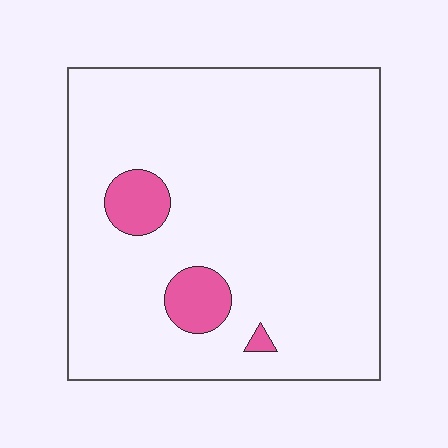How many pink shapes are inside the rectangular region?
3.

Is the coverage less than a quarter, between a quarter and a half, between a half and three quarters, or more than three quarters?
Less than a quarter.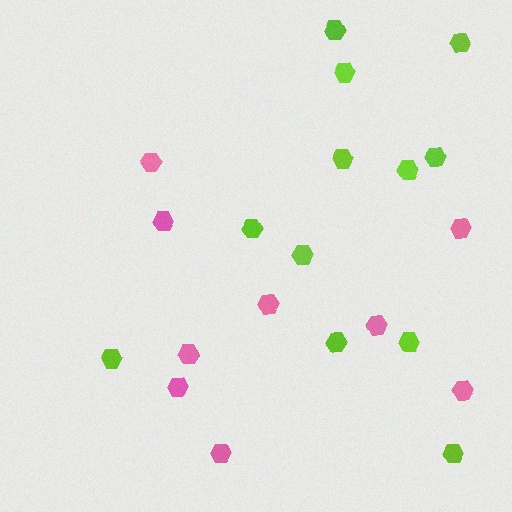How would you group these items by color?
There are 2 groups: one group of pink hexagons (9) and one group of lime hexagons (12).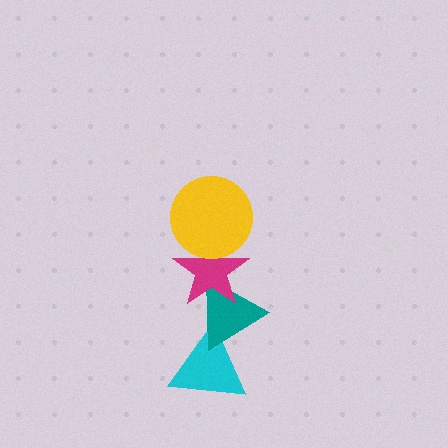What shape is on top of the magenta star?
The yellow circle is on top of the magenta star.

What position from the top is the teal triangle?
The teal triangle is 3rd from the top.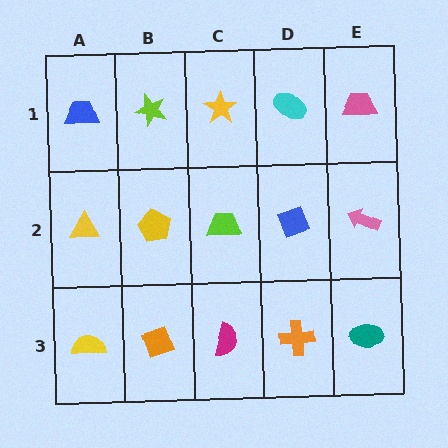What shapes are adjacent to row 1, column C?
A lime trapezoid (row 2, column C), a lime star (row 1, column B), a cyan ellipse (row 1, column D).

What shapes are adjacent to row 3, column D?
A blue diamond (row 2, column D), a magenta semicircle (row 3, column C), a teal ellipse (row 3, column E).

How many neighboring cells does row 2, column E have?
3.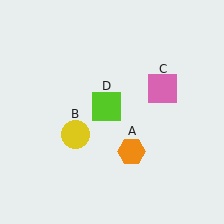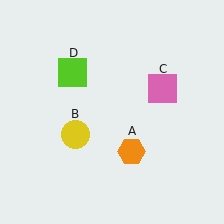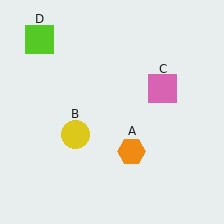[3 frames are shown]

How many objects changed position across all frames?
1 object changed position: lime square (object D).